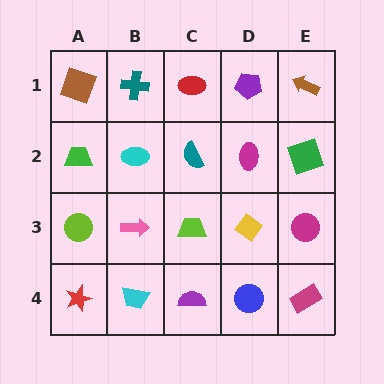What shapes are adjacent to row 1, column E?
A green square (row 2, column E), a purple pentagon (row 1, column D).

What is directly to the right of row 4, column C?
A blue circle.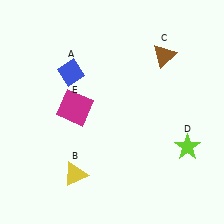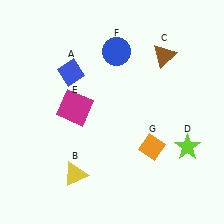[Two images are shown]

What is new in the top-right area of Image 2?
A blue circle (F) was added in the top-right area of Image 2.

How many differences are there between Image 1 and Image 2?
There are 2 differences between the two images.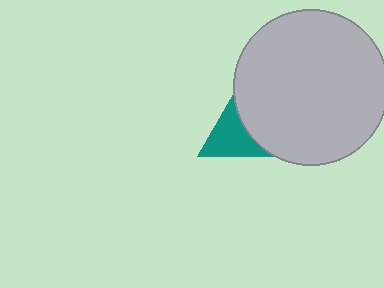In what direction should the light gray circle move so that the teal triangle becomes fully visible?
The light gray circle should move right. That is the shortest direction to clear the overlap and leave the teal triangle fully visible.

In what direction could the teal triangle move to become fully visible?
The teal triangle could move left. That would shift it out from behind the light gray circle entirely.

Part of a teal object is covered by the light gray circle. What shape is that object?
It is a triangle.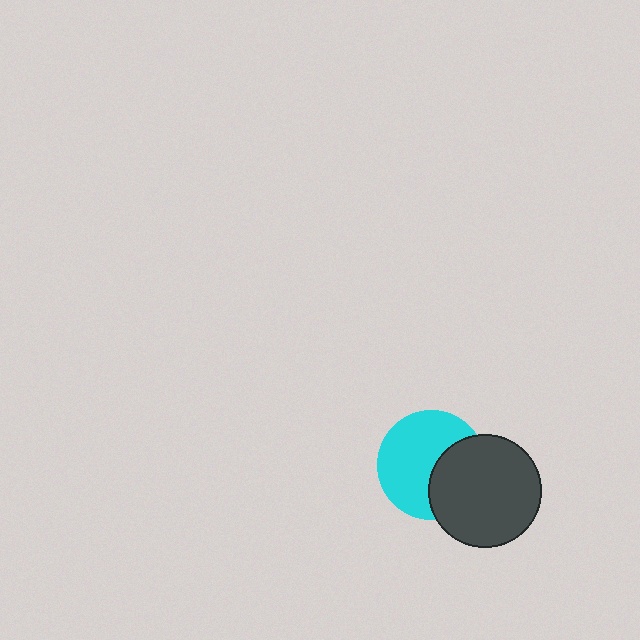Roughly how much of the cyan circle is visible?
About half of it is visible (roughly 63%).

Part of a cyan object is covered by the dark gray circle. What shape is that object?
It is a circle.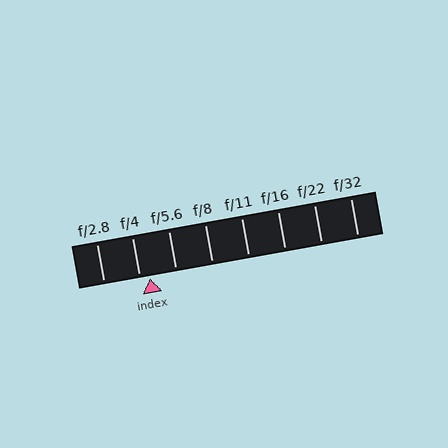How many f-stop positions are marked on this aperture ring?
There are 8 f-stop positions marked.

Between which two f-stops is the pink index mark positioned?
The index mark is between f/4 and f/5.6.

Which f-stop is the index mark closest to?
The index mark is closest to f/4.